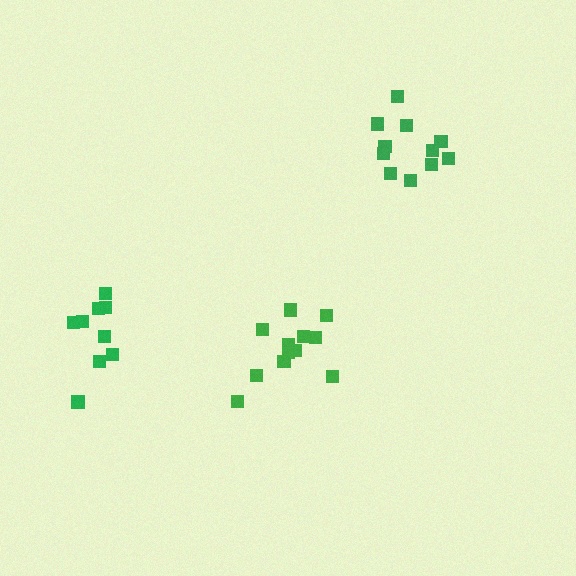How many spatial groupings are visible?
There are 3 spatial groupings.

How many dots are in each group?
Group 1: 11 dots, Group 2: 9 dots, Group 3: 12 dots (32 total).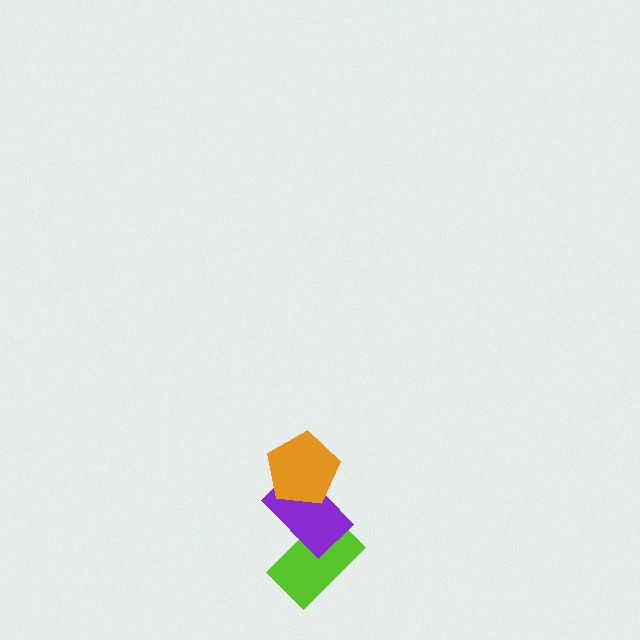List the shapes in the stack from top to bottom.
From top to bottom: the orange pentagon, the purple rectangle, the lime rectangle.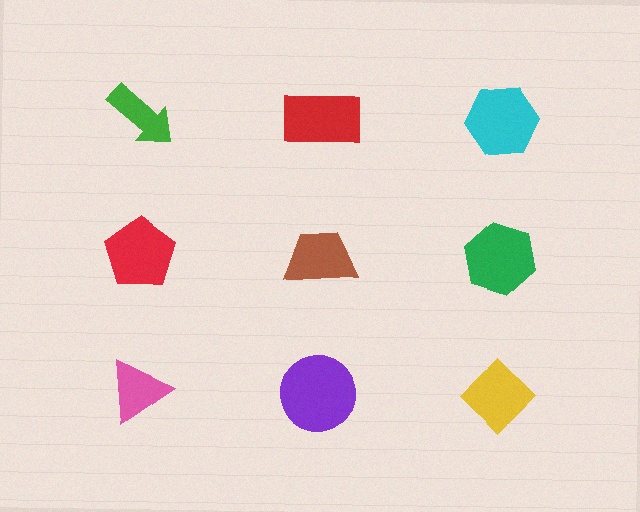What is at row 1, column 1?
A green arrow.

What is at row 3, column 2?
A purple circle.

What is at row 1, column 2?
A red rectangle.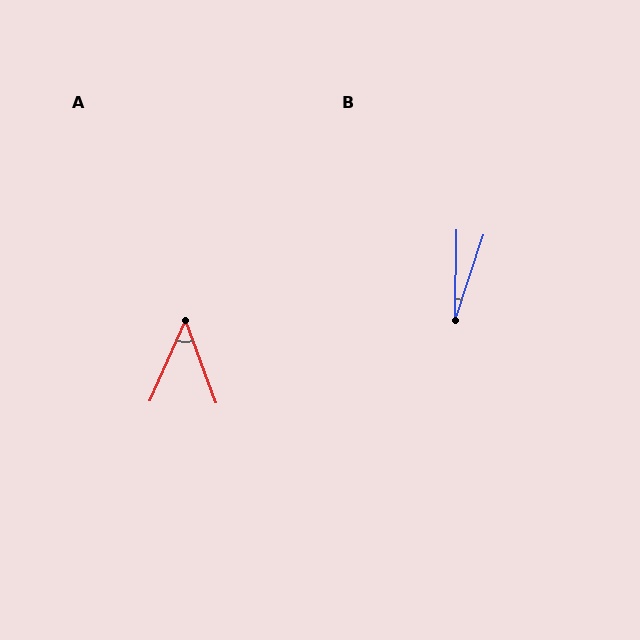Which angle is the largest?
A, at approximately 44 degrees.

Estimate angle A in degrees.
Approximately 44 degrees.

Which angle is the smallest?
B, at approximately 18 degrees.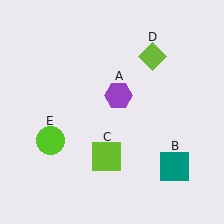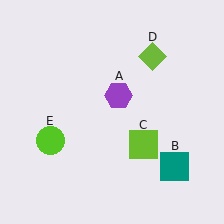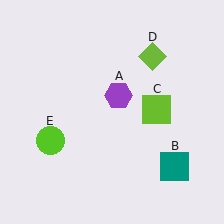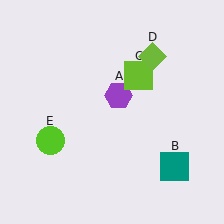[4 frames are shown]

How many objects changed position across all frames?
1 object changed position: lime square (object C).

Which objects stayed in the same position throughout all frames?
Purple hexagon (object A) and teal square (object B) and lime diamond (object D) and lime circle (object E) remained stationary.